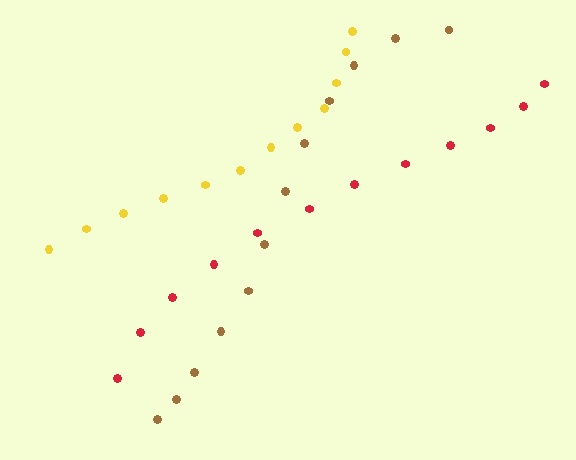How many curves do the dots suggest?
There are 3 distinct paths.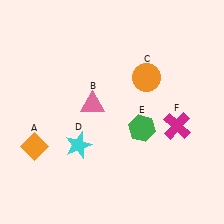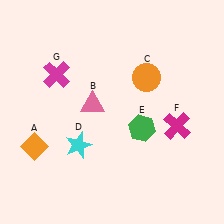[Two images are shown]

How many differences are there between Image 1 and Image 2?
There is 1 difference between the two images.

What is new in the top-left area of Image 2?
A magenta cross (G) was added in the top-left area of Image 2.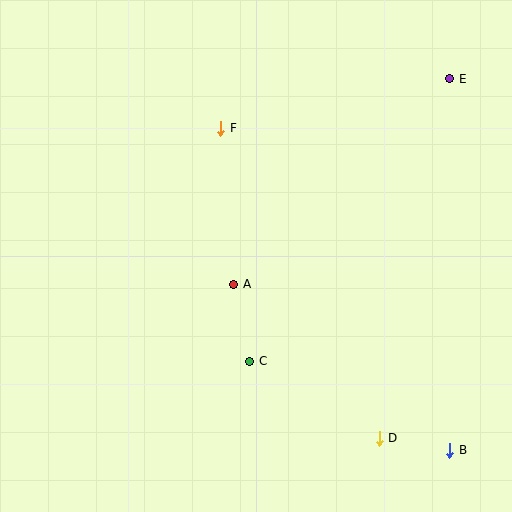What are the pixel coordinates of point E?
Point E is at (450, 79).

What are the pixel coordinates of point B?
Point B is at (450, 450).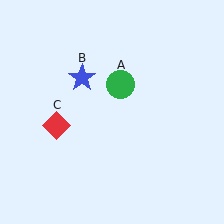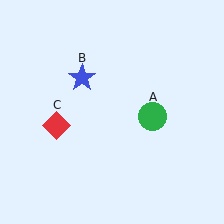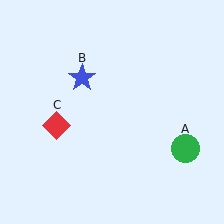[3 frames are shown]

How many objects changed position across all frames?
1 object changed position: green circle (object A).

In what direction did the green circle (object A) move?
The green circle (object A) moved down and to the right.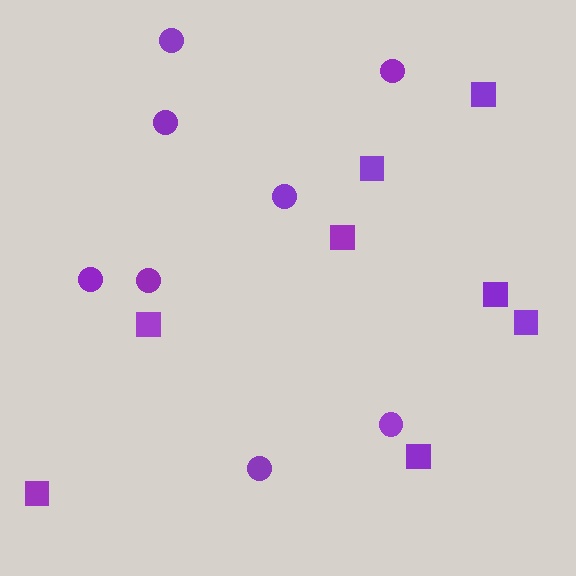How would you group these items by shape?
There are 2 groups: one group of circles (8) and one group of squares (8).